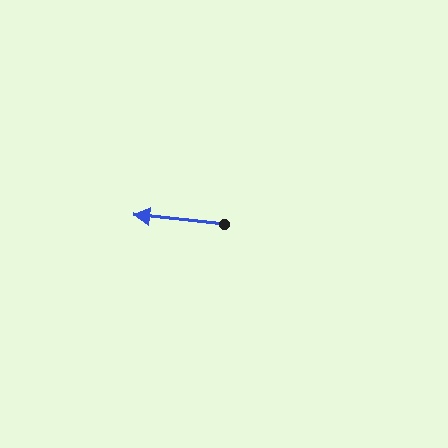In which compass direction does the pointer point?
West.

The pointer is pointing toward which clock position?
Roughly 9 o'clock.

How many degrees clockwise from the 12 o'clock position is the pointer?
Approximately 276 degrees.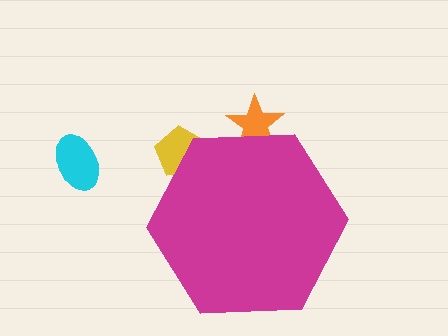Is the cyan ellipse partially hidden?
No, the cyan ellipse is fully visible.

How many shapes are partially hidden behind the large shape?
2 shapes are partially hidden.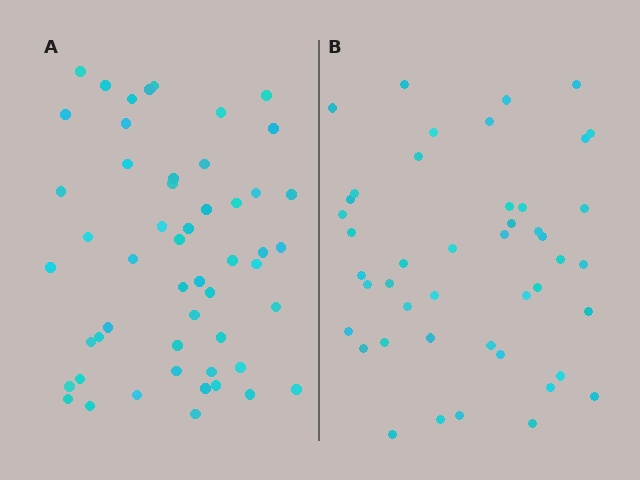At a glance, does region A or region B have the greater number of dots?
Region A (the left region) has more dots.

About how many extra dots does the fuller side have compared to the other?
Region A has roughly 8 or so more dots than region B.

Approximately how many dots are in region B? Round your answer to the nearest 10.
About 40 dots. (The exact count is 45, which rounds to 40.)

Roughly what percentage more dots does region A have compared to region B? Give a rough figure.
About 15% more.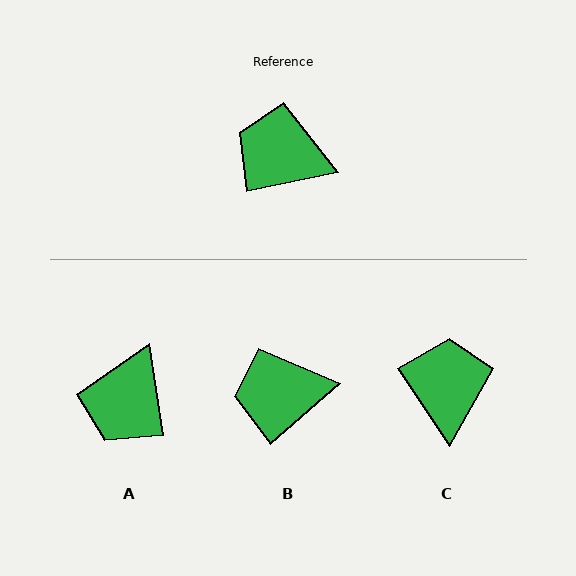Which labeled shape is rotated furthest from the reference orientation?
A, about 87 degrees away.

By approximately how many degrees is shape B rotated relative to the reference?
Approximately 29 degrees counter-clockwise.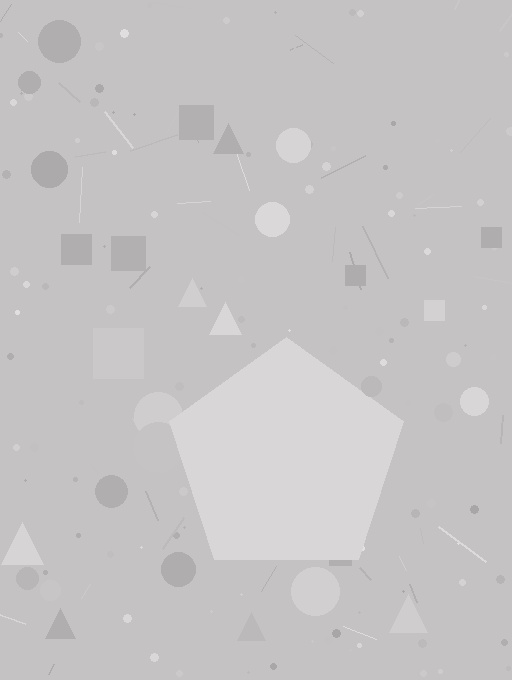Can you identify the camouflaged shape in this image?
The camouflaged shape is a pentagon.